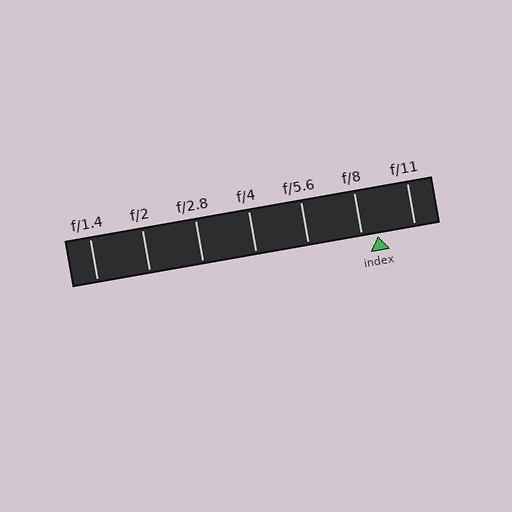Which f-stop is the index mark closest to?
The index mark is closest to f/8.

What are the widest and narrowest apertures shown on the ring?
The widest aperture shown is f/1.4 and the narrowest is f/11.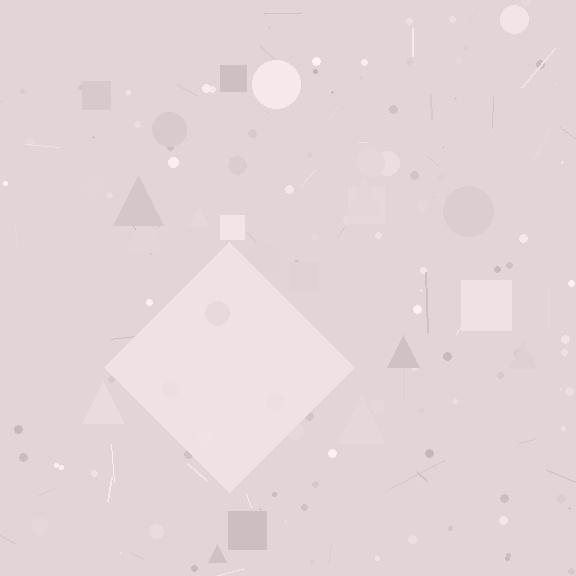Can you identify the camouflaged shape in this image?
The camouflaged shape is a diamond.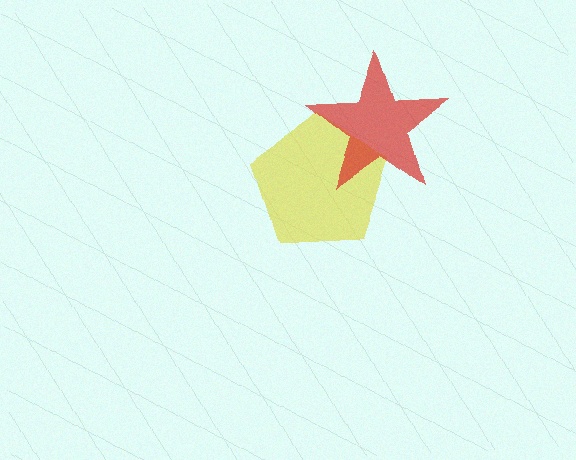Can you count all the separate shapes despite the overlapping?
Yes, there are 2 separate shapes.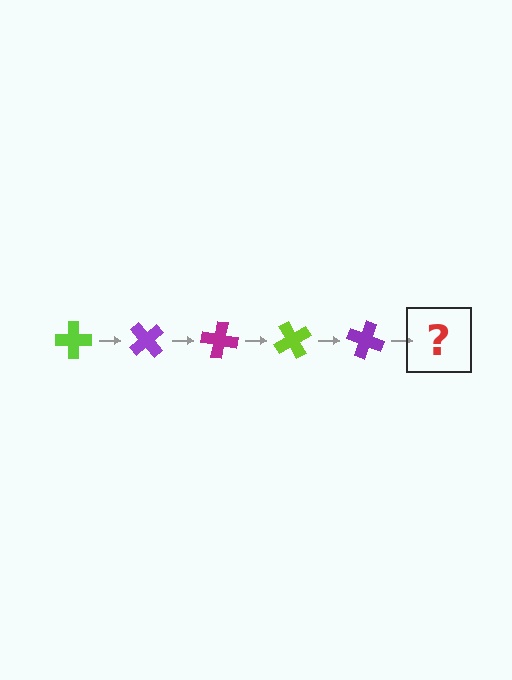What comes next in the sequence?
The next element should be a magenta cross, rotated 250 degrees from the start.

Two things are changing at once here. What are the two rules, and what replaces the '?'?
The two rules are that it rotates 50 degrees each step and the color cycles through lime, purple, and magenta. The '?' should be a magenta cross, rotated 250 degrees from the start.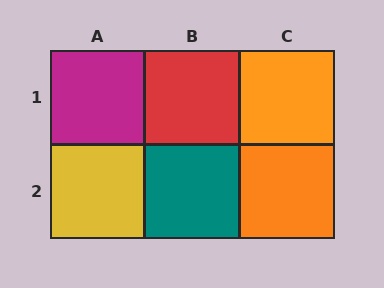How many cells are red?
1 cell is red.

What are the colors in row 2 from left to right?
Yellow, teal, orange.